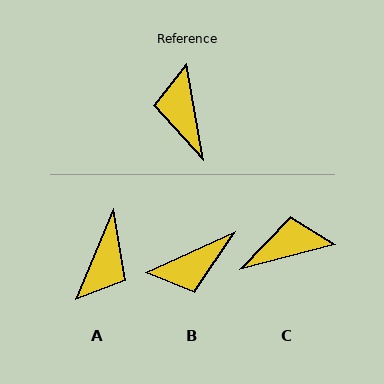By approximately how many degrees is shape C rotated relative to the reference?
Approximately 86 degrees clockwise.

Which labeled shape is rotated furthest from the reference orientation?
A, about 147 degrees away.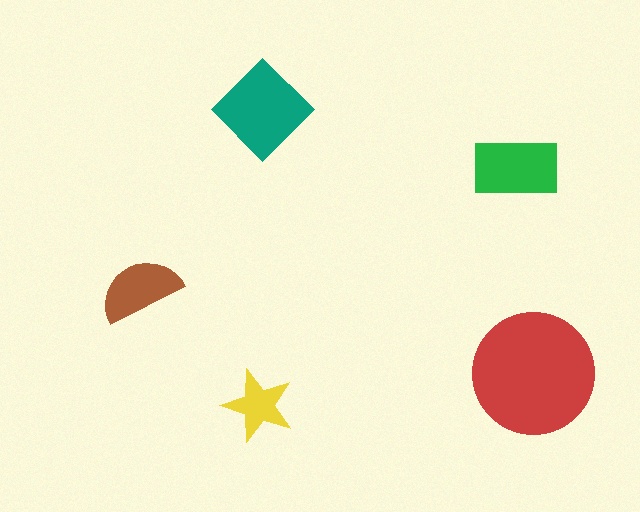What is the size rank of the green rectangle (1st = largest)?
3rd.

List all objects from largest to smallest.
The red circle, the teal diamond, the green rectangle, the brown semicircle, the yellow star.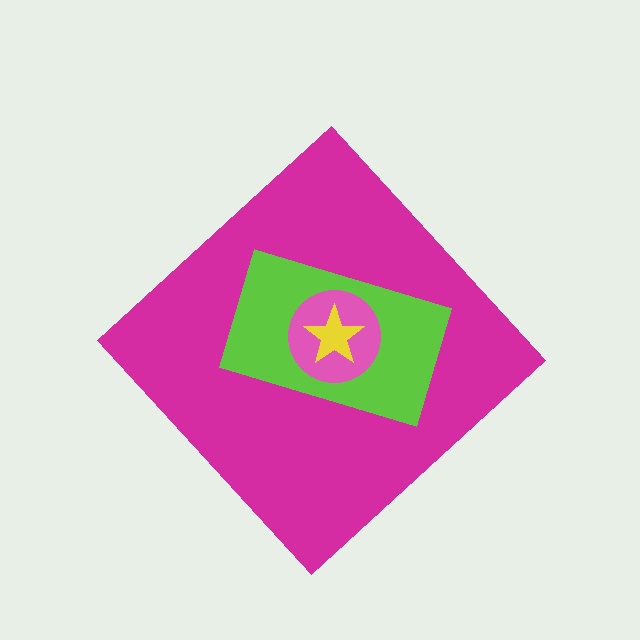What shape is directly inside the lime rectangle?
The pink circle.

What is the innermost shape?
The yellow star.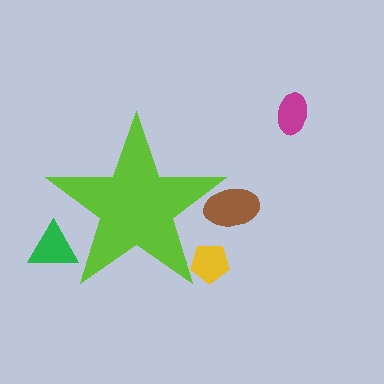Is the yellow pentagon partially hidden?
Yes, the yellow pentagon is partially hidden behind the lime star.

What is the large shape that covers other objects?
A lime star.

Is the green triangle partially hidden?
Yes, the green triangle is partially hidden behind the lime star.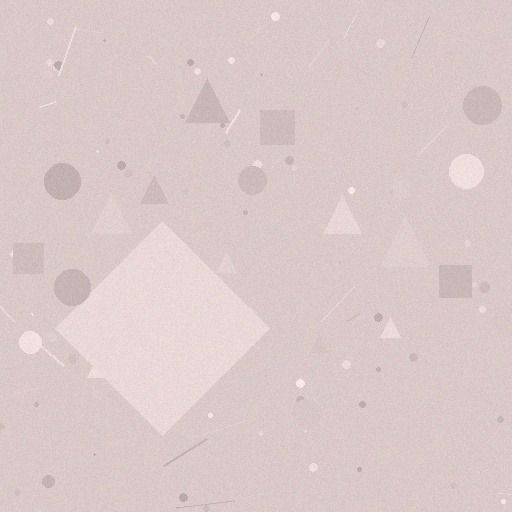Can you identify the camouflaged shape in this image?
The camouflaged shape is a diamond.